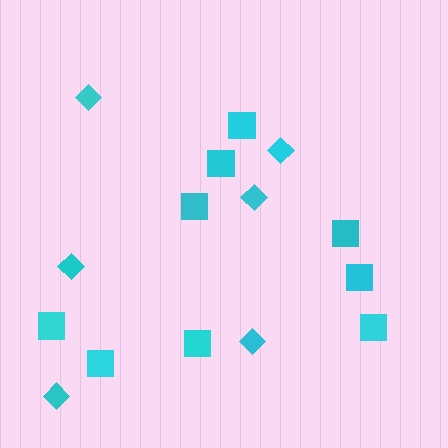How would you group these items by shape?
There are 2 groups: one group of squares (9) and one group of diamonds (6).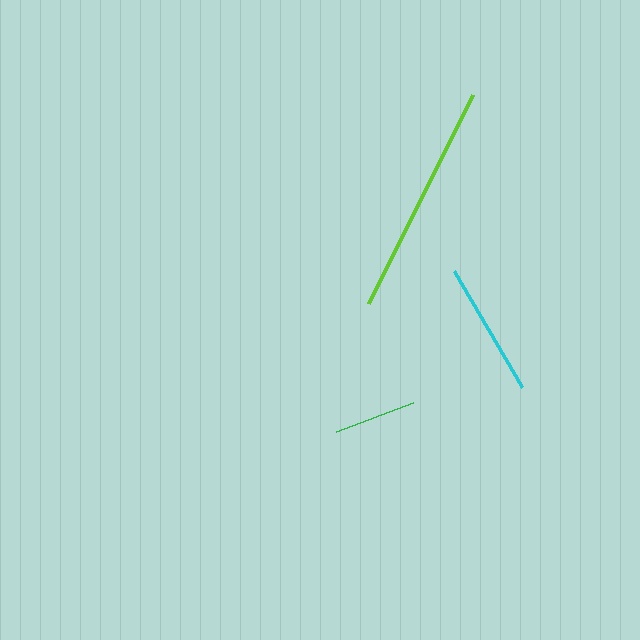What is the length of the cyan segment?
The cyan segment is approximately 134 pixels long.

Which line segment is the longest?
The lime line is the longest at approximately 233 pixels.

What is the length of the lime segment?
The lime segment is approximately 233 pixels long.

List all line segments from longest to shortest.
From longest to shortest: lime, cyan, green.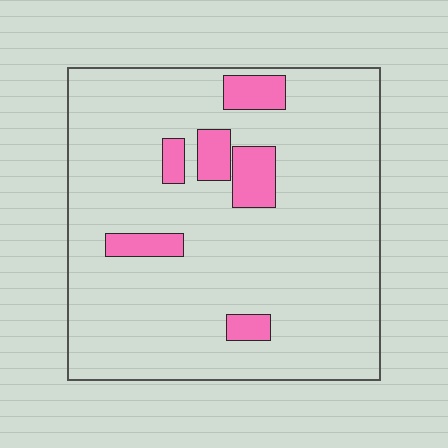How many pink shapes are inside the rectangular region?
6.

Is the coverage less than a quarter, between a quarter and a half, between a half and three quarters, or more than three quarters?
Less than a quarter.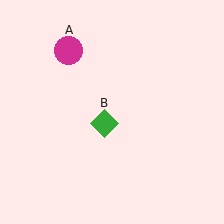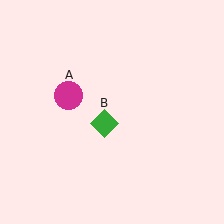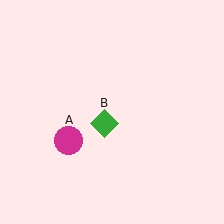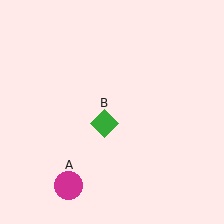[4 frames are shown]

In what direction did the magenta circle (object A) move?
The magenta circle (object A) moved down.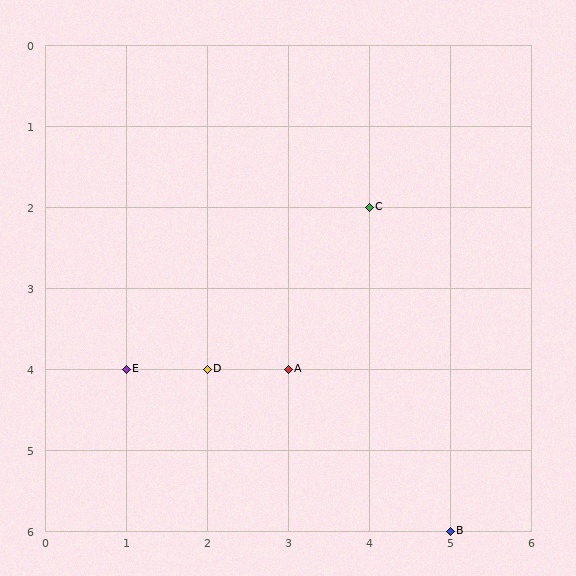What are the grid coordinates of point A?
Point A is at grid coordinates (3, 4).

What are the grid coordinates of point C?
Point C is at grid coordinates (4, 2).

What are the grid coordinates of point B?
Point B is at grid coordinates (5, 6).